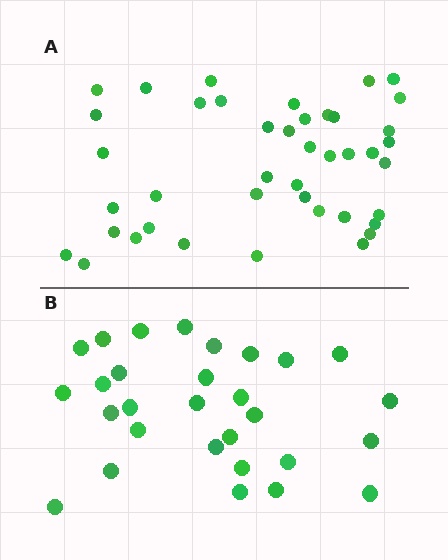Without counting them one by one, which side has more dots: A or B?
Region A (the top region) has more dots.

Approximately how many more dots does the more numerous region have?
Region A has approximately 15 more dots than region B.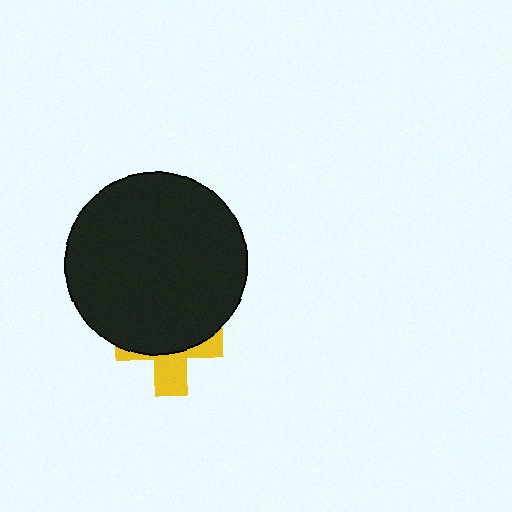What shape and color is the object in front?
The object in front is a black circle.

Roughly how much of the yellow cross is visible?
A small part of it is visible (roughly 39%).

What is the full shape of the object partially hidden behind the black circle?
The partially hidden object is a yellow cross.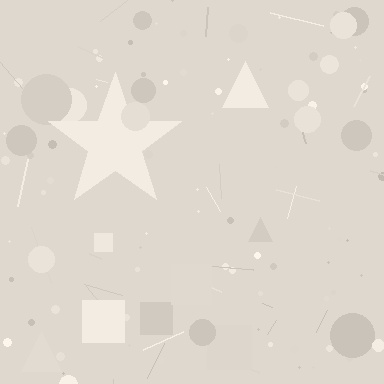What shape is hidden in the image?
A star is hidden in the image.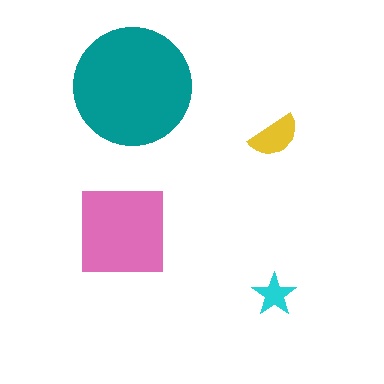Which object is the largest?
The teal circle.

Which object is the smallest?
The cyan star.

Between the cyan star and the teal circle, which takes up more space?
The teal circle.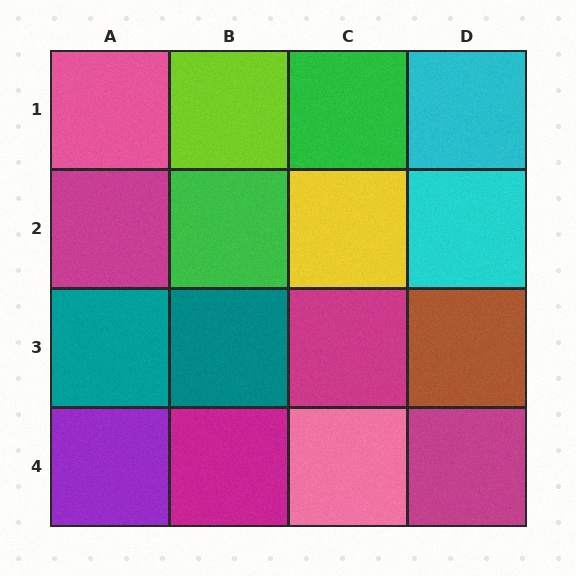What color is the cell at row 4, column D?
Magenta.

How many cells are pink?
2 cells are pink.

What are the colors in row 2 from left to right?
Magenta, green, yellow, cyan.